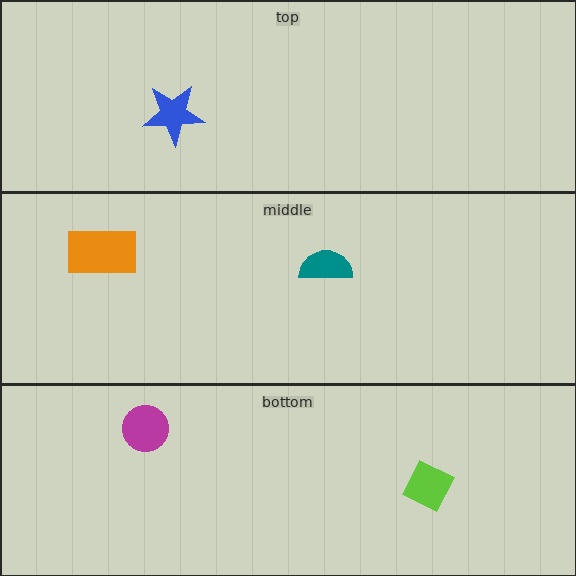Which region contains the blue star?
The top region.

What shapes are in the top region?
The blue star.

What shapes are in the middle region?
The teal semicircle, the orange rectangle.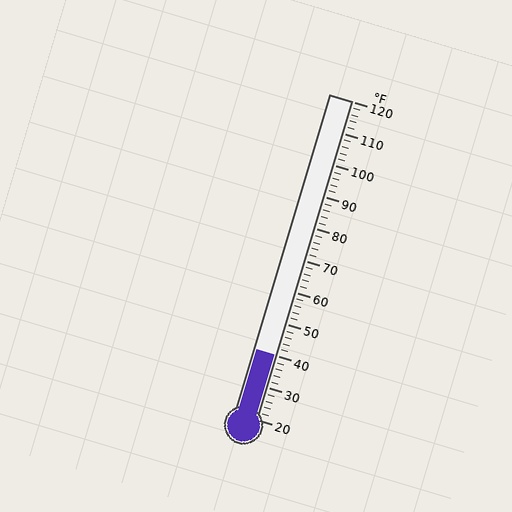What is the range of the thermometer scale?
The thermometer scale ranges from 20°F to 120°F.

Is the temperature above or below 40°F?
The temperature is at 40°F.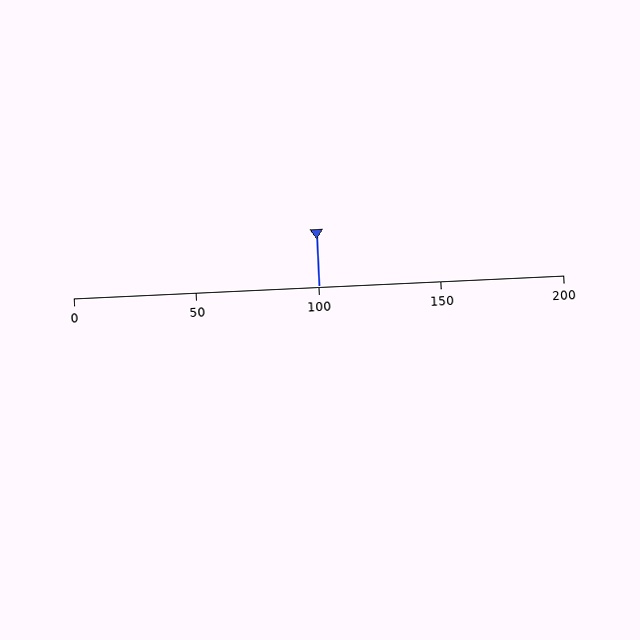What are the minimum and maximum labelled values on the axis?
The axis runs from 0 to 200.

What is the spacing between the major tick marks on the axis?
The major ticks are spaced 50 apart.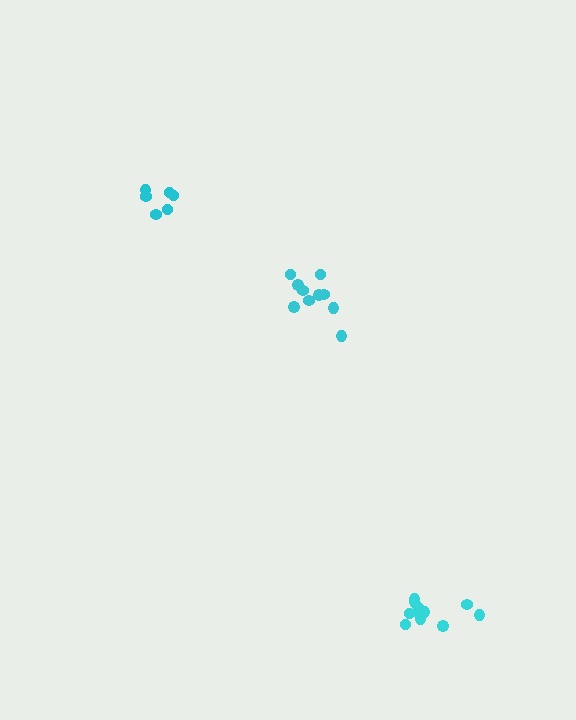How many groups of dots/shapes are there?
There are 3 groups.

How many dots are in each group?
Group 1: 11 dots, Group 2: 10 dots, Group 3: 6 dots (27 total).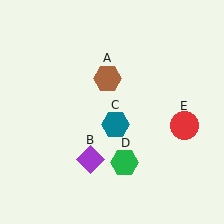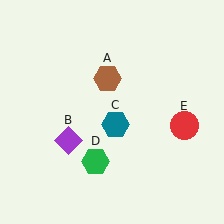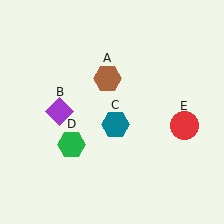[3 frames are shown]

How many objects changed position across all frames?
2 objects changed position: purple diamond (object B), green hexagon (object D).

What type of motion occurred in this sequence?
The purple diamond (object B), green hexagon (object D) rotated clockwise around the center of the scene.